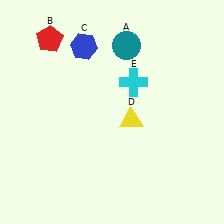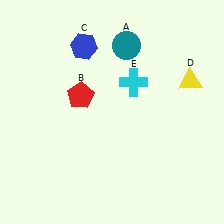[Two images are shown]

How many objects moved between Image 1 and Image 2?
2 objects moved between the two images.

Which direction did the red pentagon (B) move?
The red pentagon (B) moved down.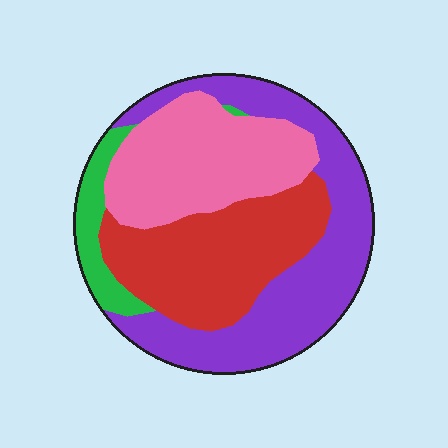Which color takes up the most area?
Purple, at roughly 35%.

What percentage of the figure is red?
Red takes up about one quarter (1/4) of the figure.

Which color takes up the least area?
Green, at roughly 10%.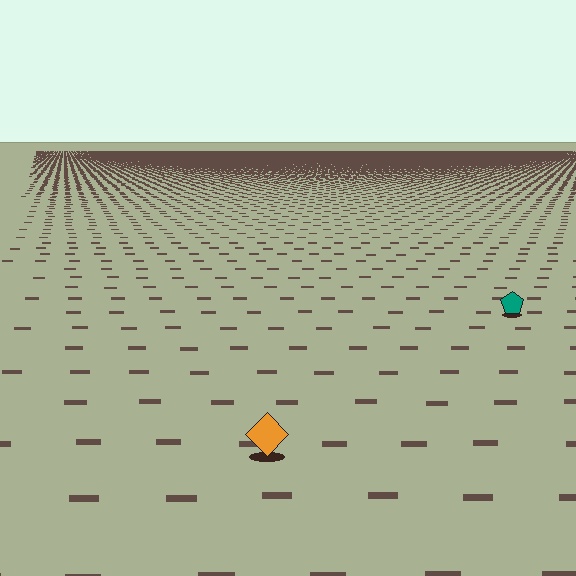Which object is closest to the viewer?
The orange diamond is closest. The texture marks near it are larger and more spread out.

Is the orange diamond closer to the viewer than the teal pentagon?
Yes. The orange diamond is closer — you can tell from the texture gradient: the ground texture is coarser near it.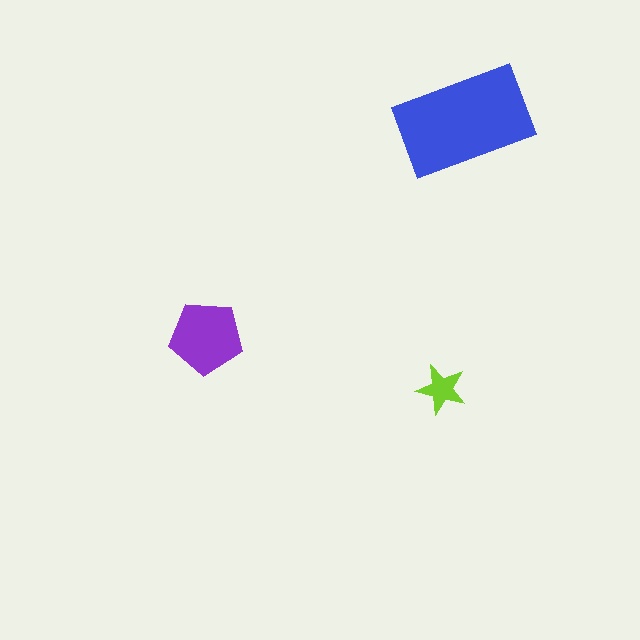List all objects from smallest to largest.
The lime star, the purple pentagon, the blue rectangle.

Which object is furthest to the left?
The purple pentagon is leftmost.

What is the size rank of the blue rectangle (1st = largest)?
1st.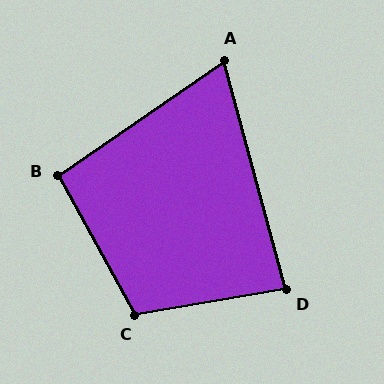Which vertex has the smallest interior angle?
A, at approximately 71 degrees.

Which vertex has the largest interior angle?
C, at approximately 109 degrees.